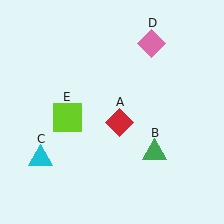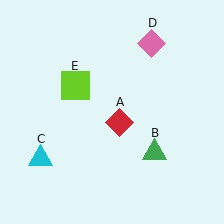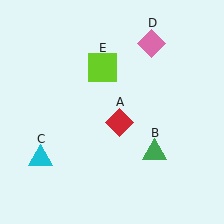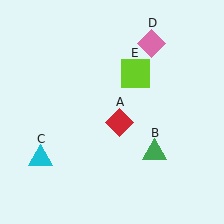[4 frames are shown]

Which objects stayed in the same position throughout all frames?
Red diamond (object A) and green triangle (object B) and cyan triangle (object C) and pink diamond (object D) remained stationary.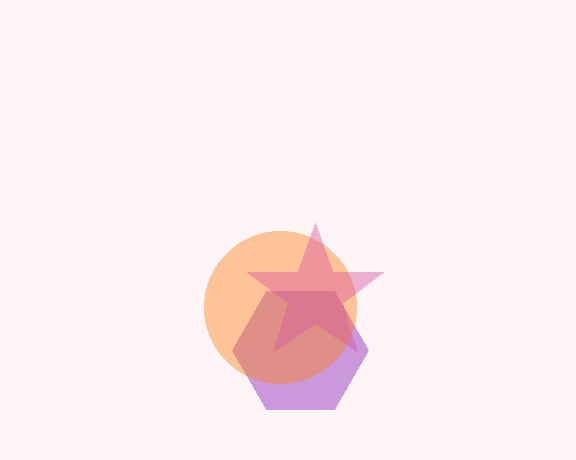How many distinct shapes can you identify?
There are 3 distinct shapes: a purple hexagon, an orange circle, a pink star.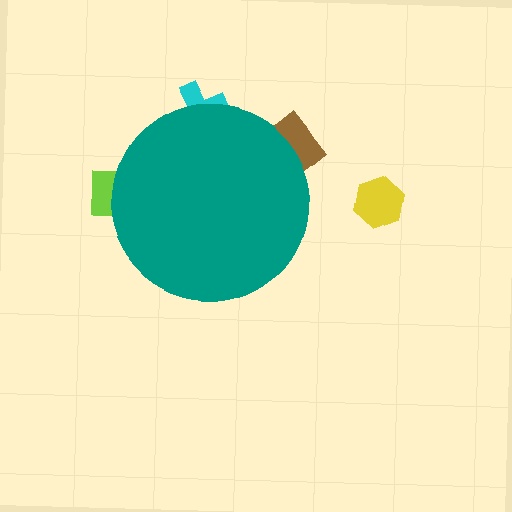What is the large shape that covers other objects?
A teal circle.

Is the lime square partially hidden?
Yes, the lime square is partially hidden behind the teal circle.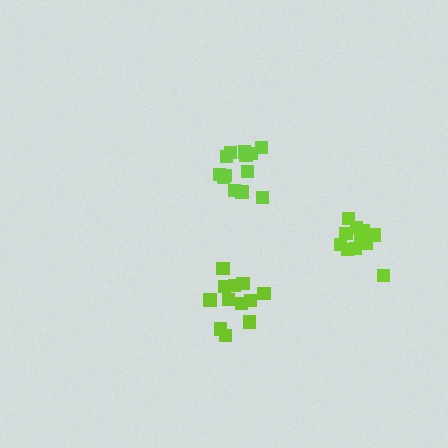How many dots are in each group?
Group 1: 12 dots, Group 2: 13 dots, Group 3: 13 dots (38 total).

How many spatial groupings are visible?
There are 3 spatial groupings.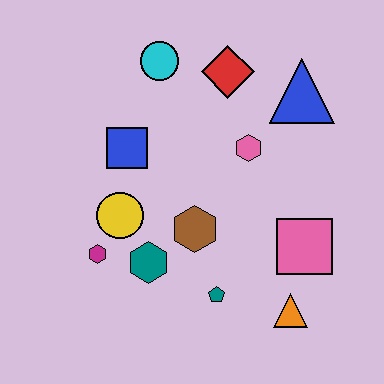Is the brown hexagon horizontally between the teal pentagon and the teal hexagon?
Yes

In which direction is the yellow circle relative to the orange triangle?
The yellow circle is to the left of the orange triangle.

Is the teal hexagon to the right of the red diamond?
No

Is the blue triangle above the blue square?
Yes